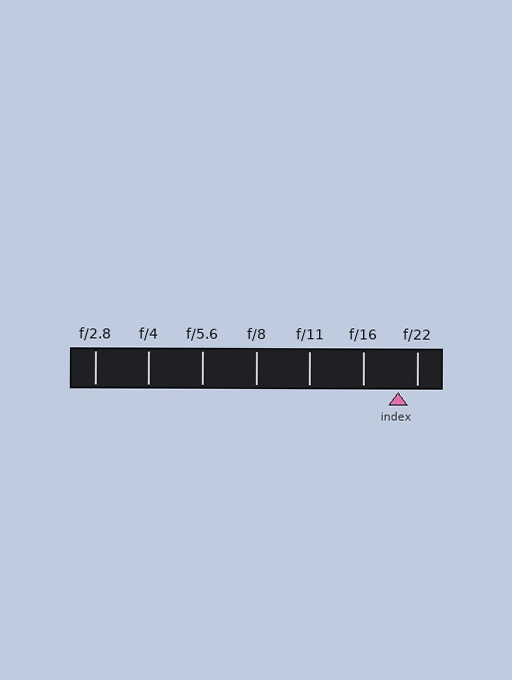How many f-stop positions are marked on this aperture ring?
There are 7 f-stop positions marked.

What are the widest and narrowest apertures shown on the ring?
The widest aperture shown is f/2.8 and the narrowest is f/22.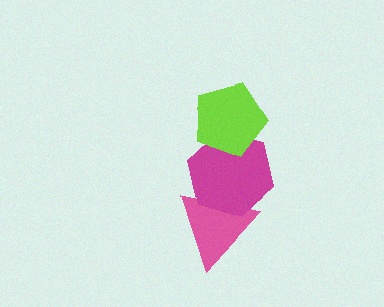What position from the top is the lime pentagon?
The lime pentagon is 1st from the top.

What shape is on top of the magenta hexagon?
The lime pentagon is on top of the magenta hexagon.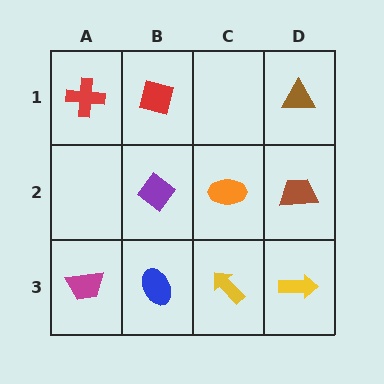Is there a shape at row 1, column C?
No, that cell is empty.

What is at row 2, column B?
A purple diamond.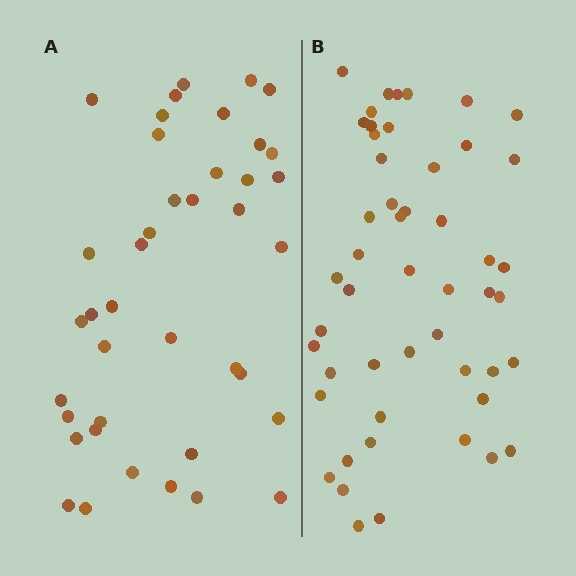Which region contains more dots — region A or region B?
Region B (the right region) has more dots.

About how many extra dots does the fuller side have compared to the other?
Region B has roughly 10 or so more dots than region A.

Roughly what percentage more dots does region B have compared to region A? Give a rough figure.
About 25% more.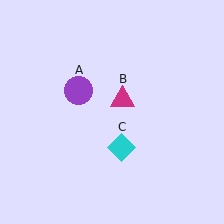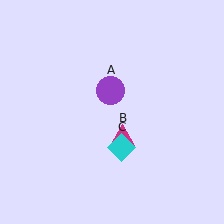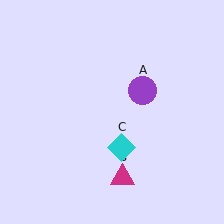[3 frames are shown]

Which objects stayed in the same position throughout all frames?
Cyan diamond (object C) remained stationary.